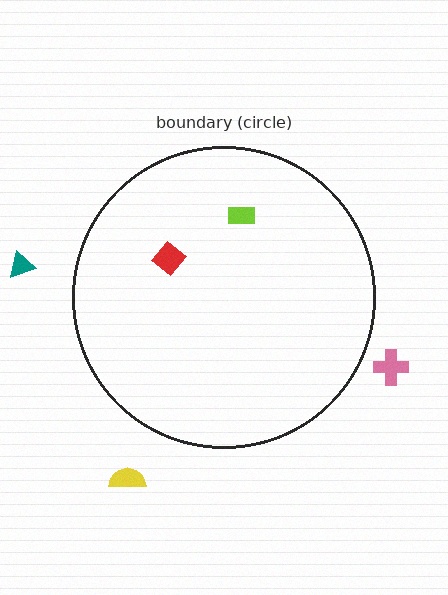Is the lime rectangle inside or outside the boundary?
Inside.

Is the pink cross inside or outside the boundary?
Outside.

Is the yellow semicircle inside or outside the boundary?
Outside.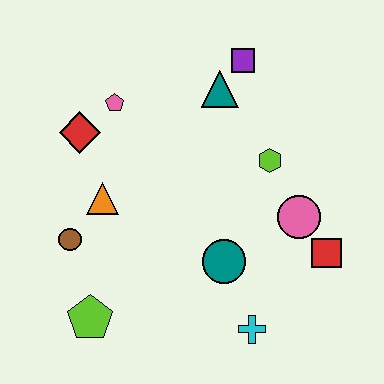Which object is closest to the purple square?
The teal triangle is closest to the purple square.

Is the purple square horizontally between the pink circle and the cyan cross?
No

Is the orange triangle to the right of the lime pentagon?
Yes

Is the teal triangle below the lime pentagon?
No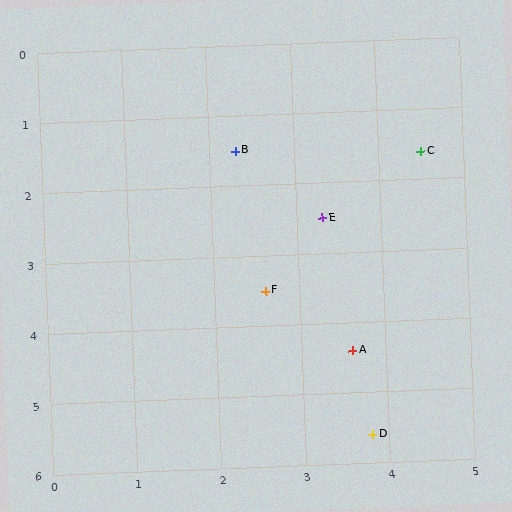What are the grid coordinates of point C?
Point C is at approximately (4.5, 1.6).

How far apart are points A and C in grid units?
Points A and C are about 2.9 grid units apart.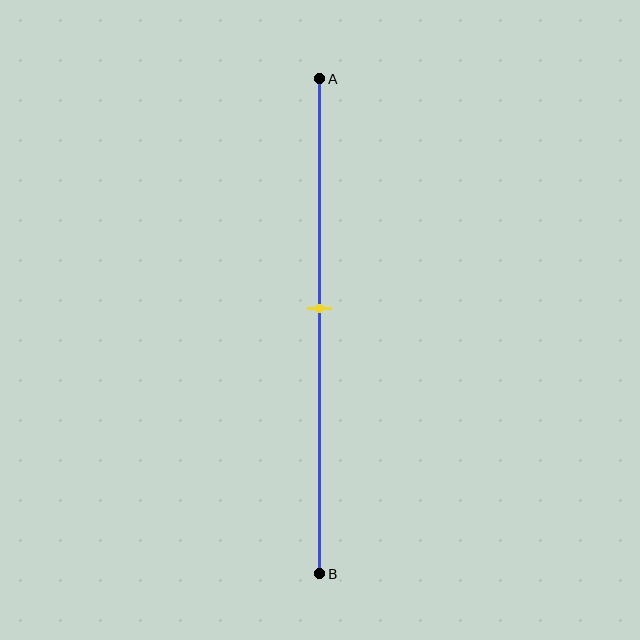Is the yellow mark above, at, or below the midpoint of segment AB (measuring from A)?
The yellow mark is above the midpoint of segment AB.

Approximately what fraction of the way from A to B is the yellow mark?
The yellow mark is approximately 45% of the way from A to B.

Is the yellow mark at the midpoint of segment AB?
No, the mark is at about 45% from A, not at the 50% midpoint.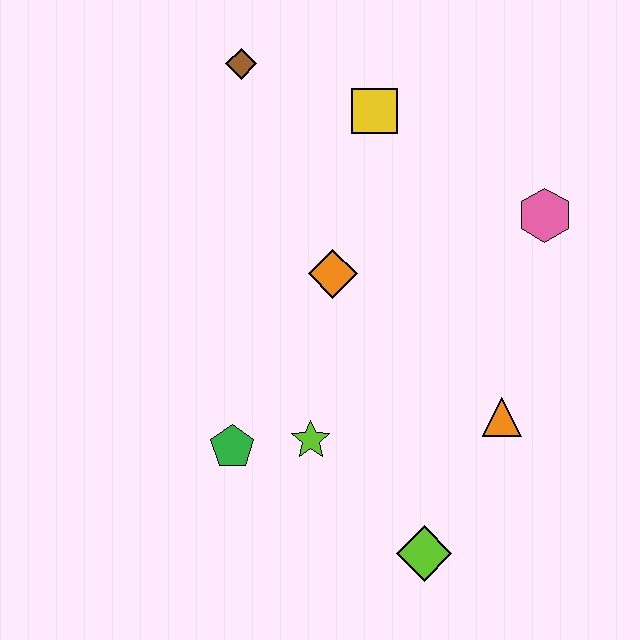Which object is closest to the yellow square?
The brown diamond is closest to the yellow square.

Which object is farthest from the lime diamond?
The brown diamond is farthest from the lime diamond.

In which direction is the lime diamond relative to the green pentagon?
The lime diamond is to the right of the green pentagon.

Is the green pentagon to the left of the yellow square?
Yes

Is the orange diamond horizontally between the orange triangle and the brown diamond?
Yes